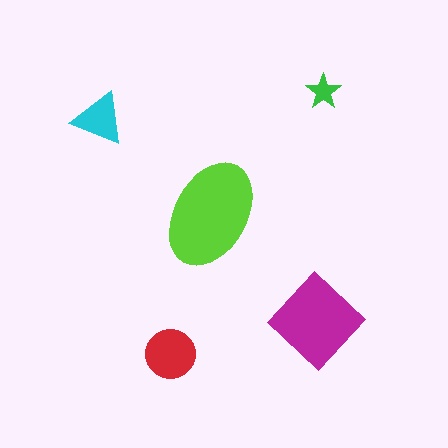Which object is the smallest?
The green star.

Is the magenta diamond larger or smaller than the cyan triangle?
Larger.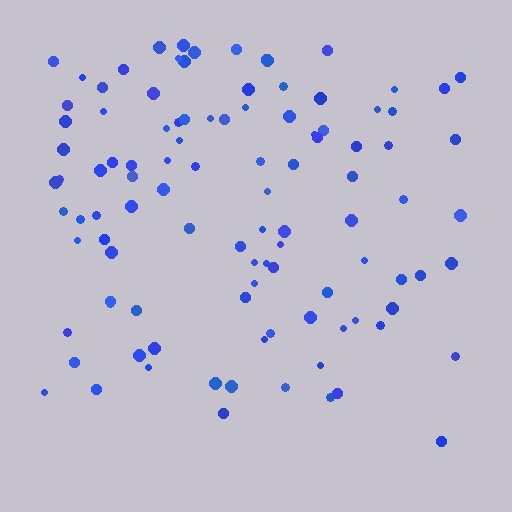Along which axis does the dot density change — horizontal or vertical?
Vertical.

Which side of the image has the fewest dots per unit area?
The bottom.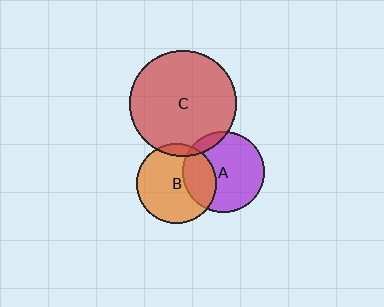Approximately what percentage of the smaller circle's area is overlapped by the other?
Approximately 10%.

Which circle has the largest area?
Circle C (red).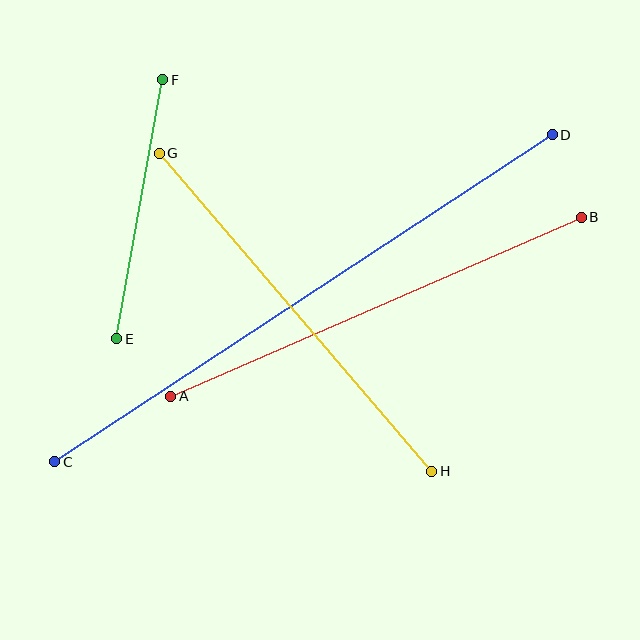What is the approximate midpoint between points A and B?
The midpoint is at approximately (376, 307) pixels.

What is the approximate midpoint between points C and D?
The midpoint is at approximately (303, 298) pixels.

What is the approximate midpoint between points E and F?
The midpoint is at approximately (140, 209) pixels.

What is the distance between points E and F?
The distance is approximately 263 pixels.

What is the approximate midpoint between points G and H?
The midpoint is at approximately (296, 312) pixels.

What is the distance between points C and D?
The distance is approximately 595 pixels.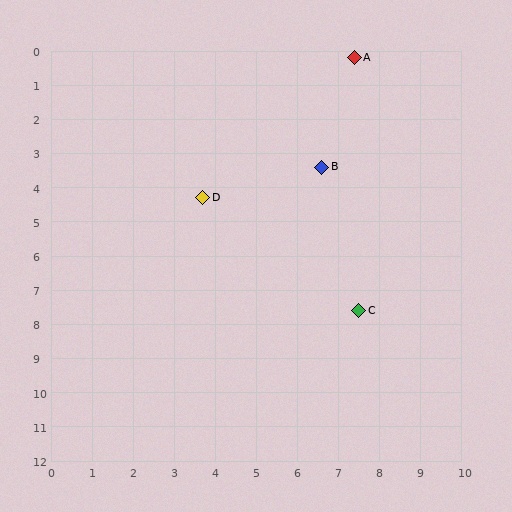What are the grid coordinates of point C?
Point C is at approximately (7.5, 7.6).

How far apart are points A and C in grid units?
Points A and C are about 7.4 grid units apart.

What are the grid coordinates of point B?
Point B is at approximately (6.6, 3.4).